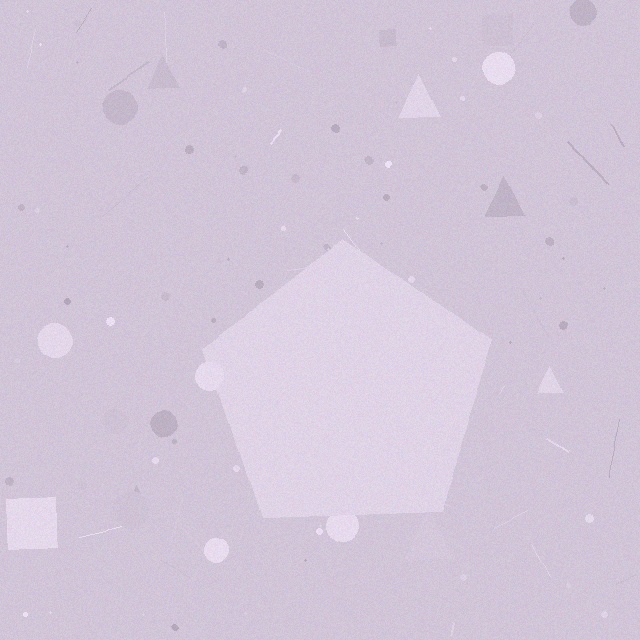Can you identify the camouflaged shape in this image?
The camouflaged shape is a pentagon.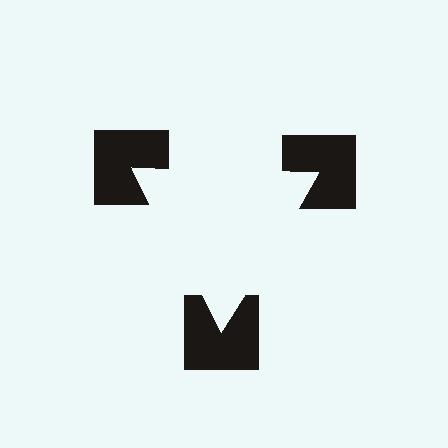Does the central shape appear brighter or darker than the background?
It typically appears slightly brighter than the background, even though no actual brightness change is drawn.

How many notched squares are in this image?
There are 3 — one at each vertex of the illusory triangle.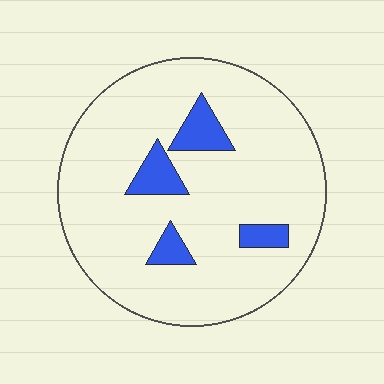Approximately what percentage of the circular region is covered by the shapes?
Approximately 10%.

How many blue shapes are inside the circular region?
4.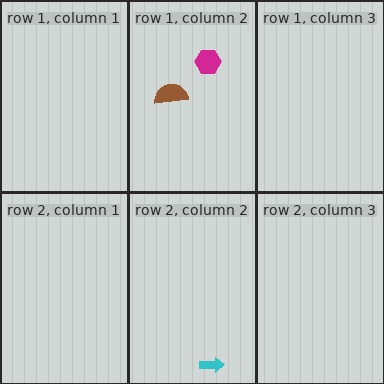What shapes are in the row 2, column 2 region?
The cyan arrow.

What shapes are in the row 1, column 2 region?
The magenta hexagon, the brown semicircle.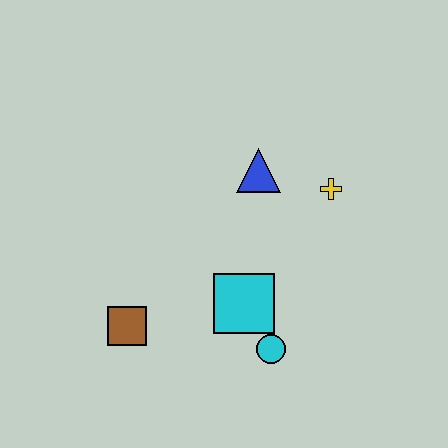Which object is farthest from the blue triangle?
The brown square is farthest from the blue triangle.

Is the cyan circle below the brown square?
Yes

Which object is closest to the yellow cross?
The blue triangle is closest to the yellow cross.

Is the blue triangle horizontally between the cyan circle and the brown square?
Yes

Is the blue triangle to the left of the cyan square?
No